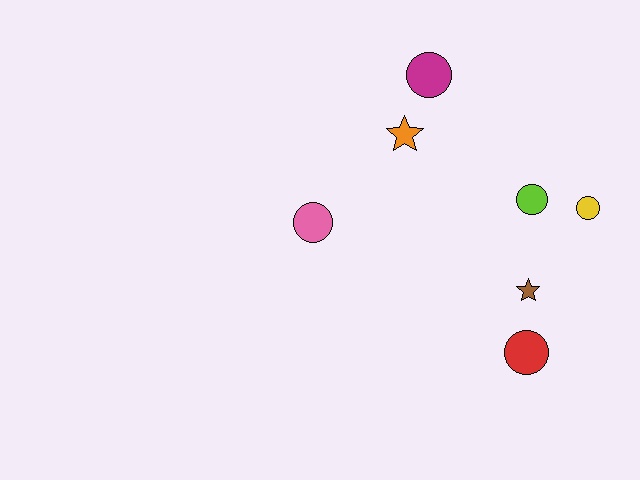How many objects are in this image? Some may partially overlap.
There are 7 objects.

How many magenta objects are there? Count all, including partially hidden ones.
There is 1 magenta object.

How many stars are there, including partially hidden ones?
There are 2 stars.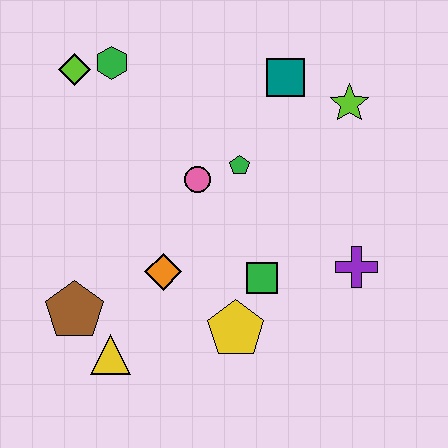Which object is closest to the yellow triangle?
The brown pentagon is closest to the yellow triangle.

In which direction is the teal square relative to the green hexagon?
The teal square is to the right of the green hexagon.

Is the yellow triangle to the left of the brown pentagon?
No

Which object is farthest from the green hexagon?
The purple cross is farthest from the green hexagon.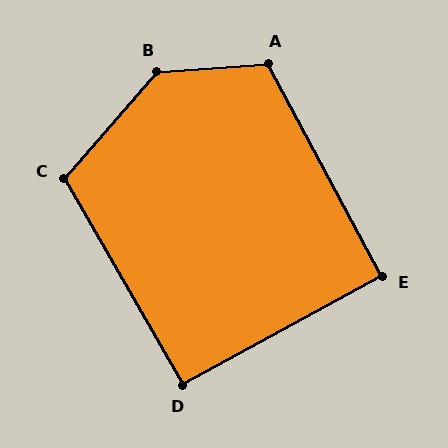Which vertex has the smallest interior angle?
E, at approximately 91 degrees.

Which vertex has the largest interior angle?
B, at approximately 135 degrees.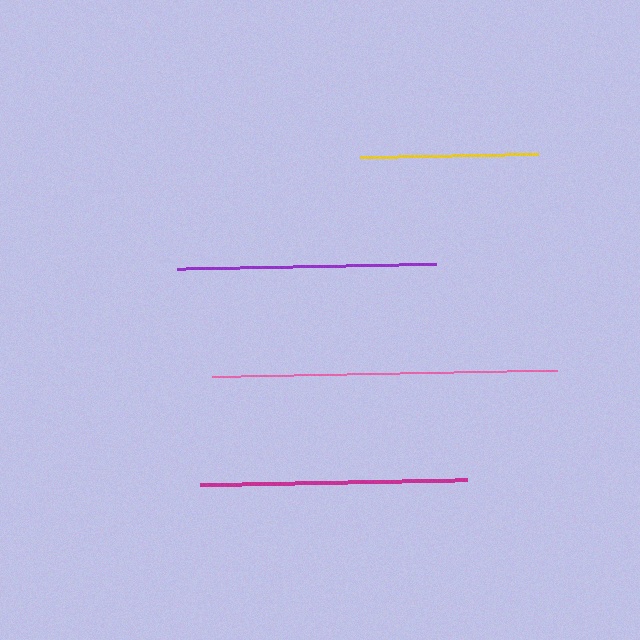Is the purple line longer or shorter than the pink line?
The pink line is longer than the purple line.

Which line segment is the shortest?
The yellow line is the shortest at approximately 178 pixels.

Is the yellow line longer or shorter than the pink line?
The pink line is longer than the yellow line.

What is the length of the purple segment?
The purple segment is approximately 259 pixels long.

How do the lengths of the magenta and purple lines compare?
The magenta and purple lines are approximately the same length.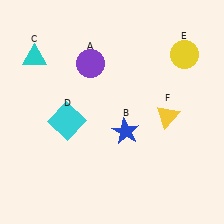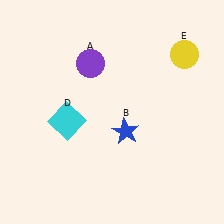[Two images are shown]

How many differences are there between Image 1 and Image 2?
There are 2 differences between the two images.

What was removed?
The cyan triangle (C), the yellow triangle (F) were removed in Image 2.